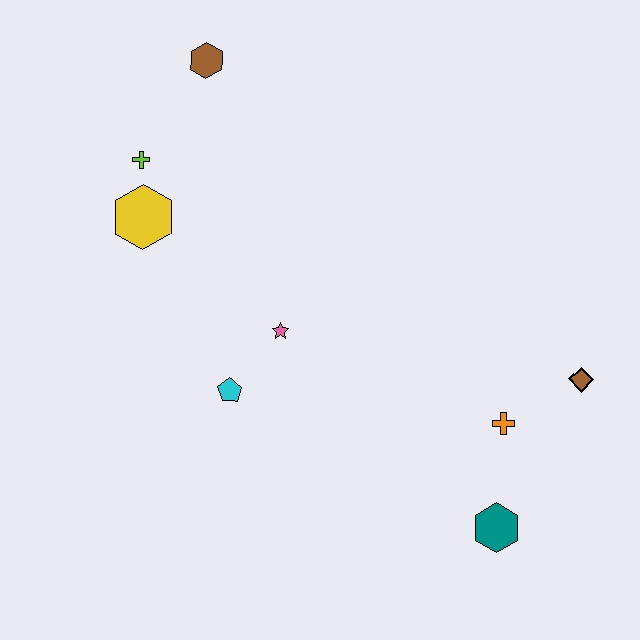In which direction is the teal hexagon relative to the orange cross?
The teal hexagon is below the orange cross.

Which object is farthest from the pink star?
The brown diamond is farthest from the pink star.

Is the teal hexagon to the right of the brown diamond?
No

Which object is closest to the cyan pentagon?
The pink star is closest to the cyan pentagon.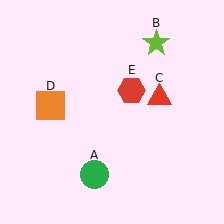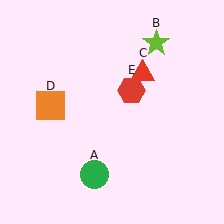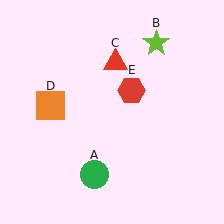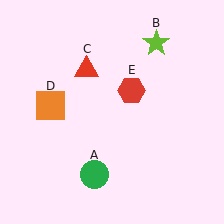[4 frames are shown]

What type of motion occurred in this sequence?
The red triangle (object C) rotated counterclockwise around the center of the scene.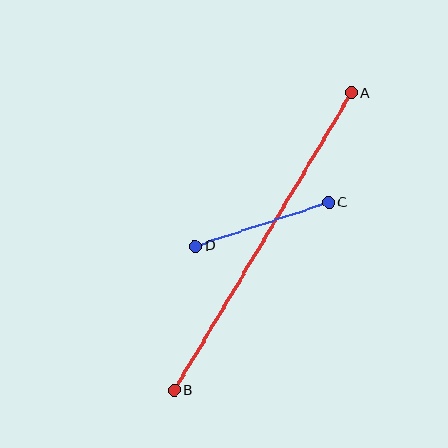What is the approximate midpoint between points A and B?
The midpoint is at approximately (263, 242) pixels.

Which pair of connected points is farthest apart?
Points A and B are farthest apart.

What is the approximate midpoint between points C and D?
The midpoint is at approximately (262, 224) pixels.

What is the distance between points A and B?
The distance is approximately 346 pixels.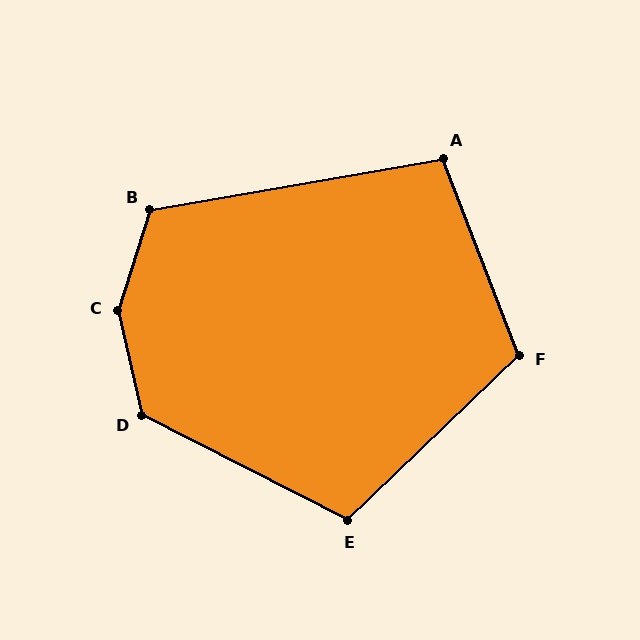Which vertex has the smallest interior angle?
A, at approximately 101 degrees.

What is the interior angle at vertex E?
Approximately 109 degrees (obtuse).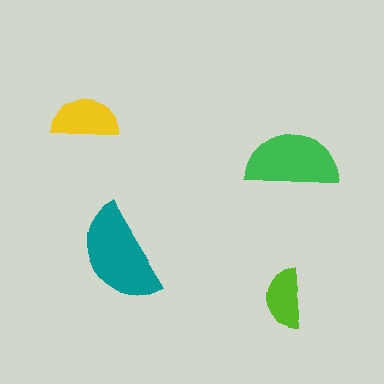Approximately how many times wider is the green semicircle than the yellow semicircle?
About 1.5 times wider.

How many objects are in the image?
There are 4 objects in the image.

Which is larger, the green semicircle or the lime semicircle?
The green one.